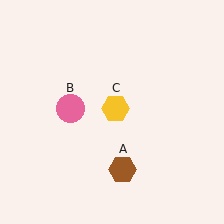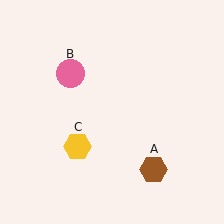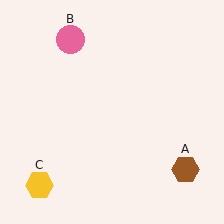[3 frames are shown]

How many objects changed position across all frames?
3 objects changed position: brown hexagon (object A), pink circle (object B), yellow hexagon (object C).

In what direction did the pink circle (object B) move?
The pink circle (object B) moved up.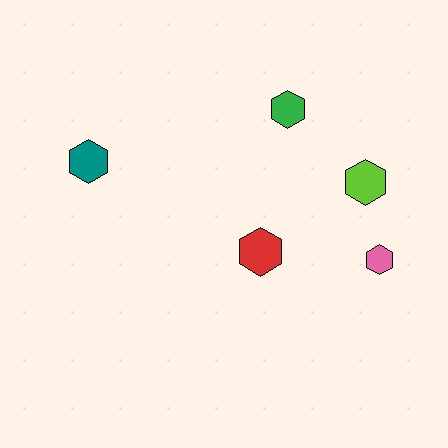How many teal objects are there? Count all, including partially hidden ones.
There is 1 teal object.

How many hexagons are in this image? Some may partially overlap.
There are 5 hexagons.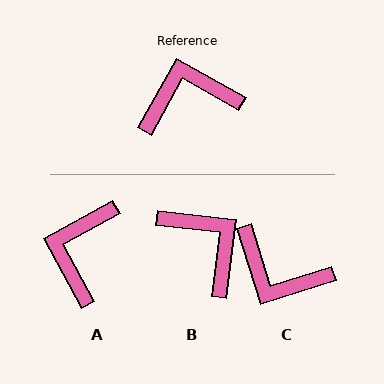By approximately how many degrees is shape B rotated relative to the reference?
Approximately 68 degrees clockwise.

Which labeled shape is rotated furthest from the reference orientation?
C, about 136 degrees away.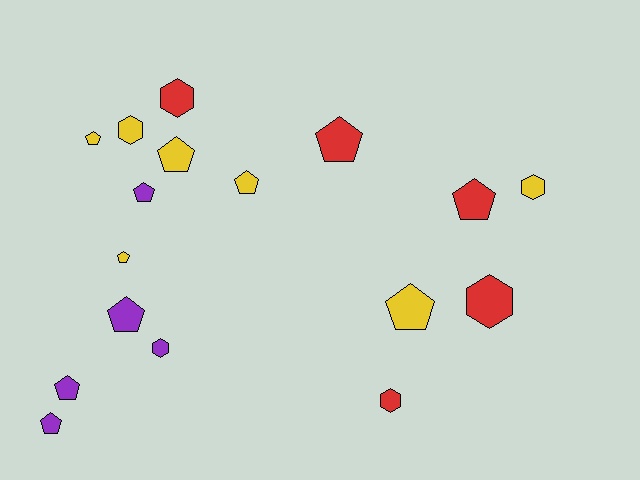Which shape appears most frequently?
Pentagon, with 11 objects.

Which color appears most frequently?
Yellow, with 7 objects.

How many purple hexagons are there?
There is 1 purple hexagon.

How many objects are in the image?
There are 17 objects.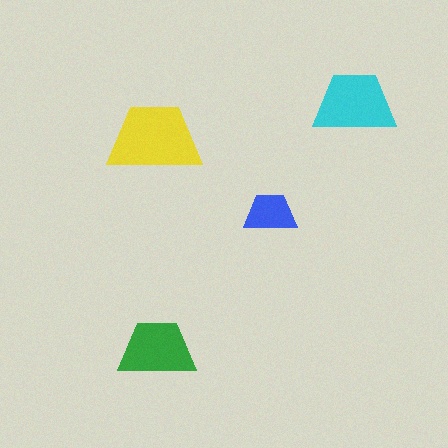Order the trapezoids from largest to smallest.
the yellow one, the cyan one, the green one, the blue one.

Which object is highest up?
The cyan trapezoid is topmost.